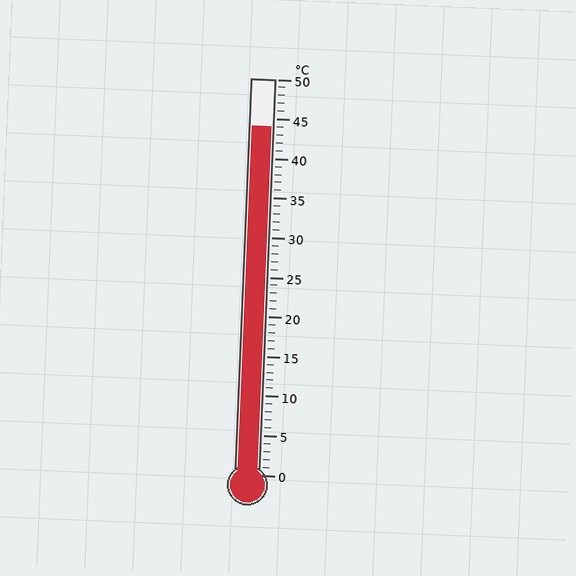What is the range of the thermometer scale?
The thermometer scale ranges from 0°C to 50°C.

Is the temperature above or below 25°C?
The temperature is above 25°C.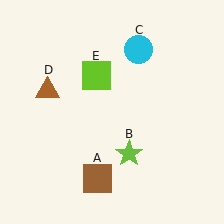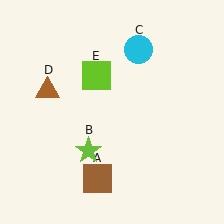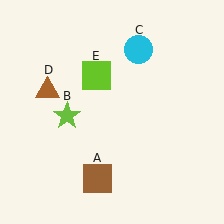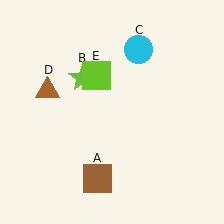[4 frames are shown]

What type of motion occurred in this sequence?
The lime star (object B) rotated clockwise around the center of the scene.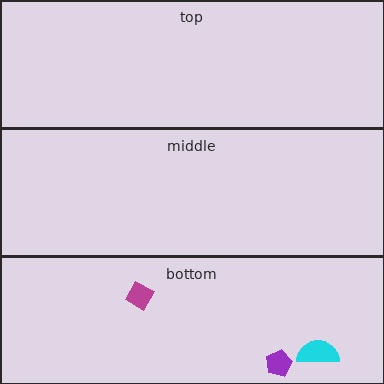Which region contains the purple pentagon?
The bottom region.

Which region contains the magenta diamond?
The bottom region.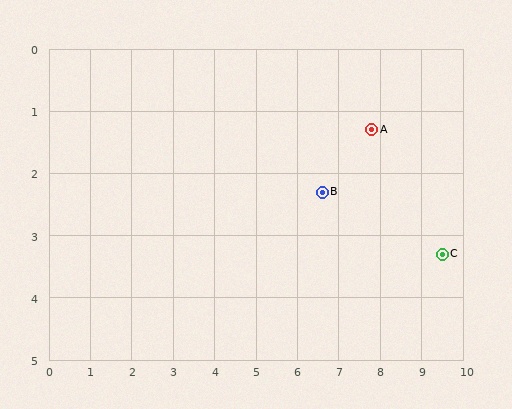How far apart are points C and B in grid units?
Points C and B are about 3.1 grid units apart.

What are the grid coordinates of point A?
Point A is at approximately (7.8, 1.3).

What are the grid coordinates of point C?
Point C is at approximately (9.5, 3.3).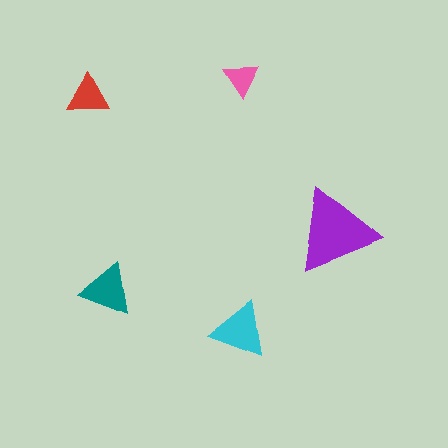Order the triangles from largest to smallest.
the purple one, the cyan one, the teal one, the red one, the pink one.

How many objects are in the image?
There are 5 objects in the image.